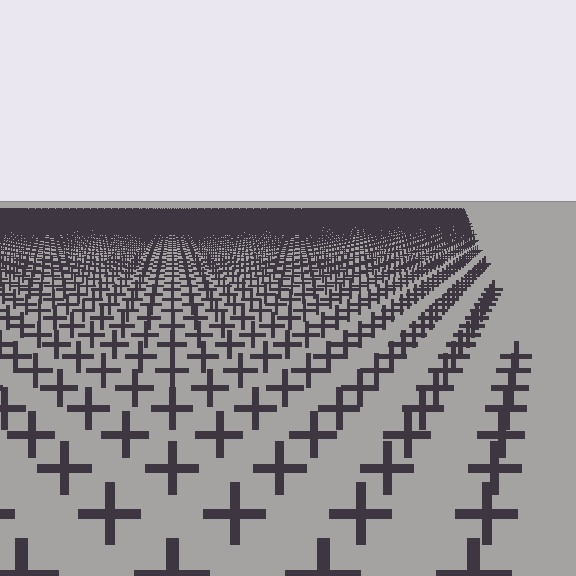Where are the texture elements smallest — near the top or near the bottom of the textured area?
Near the top.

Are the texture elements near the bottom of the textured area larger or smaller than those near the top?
Larger. Near the bottom, elements are closer to the viewer and appear at a bigger on-screen size.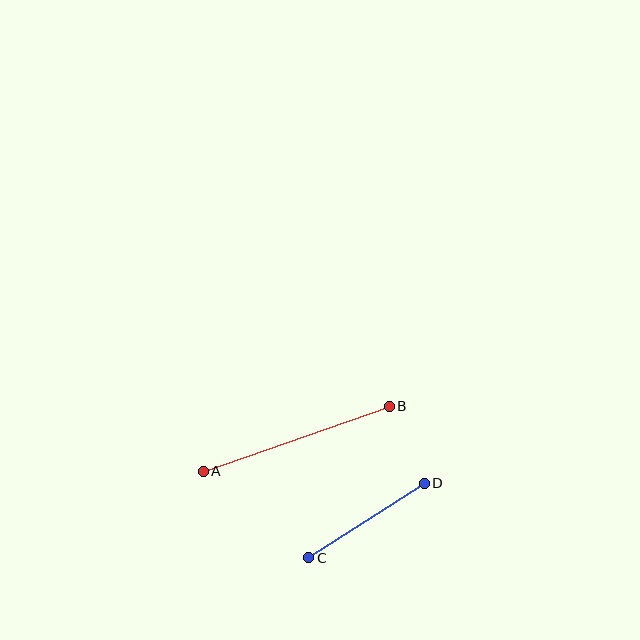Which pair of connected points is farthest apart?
Points A and B are farthest apart.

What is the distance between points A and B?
The distance is approximately 197 pixels.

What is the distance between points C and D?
The distance is approximately 137 pixels.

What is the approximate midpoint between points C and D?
The midpoint is at approximately (367, 520) pixels.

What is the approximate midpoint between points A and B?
The midpoint is at approximately (296, 439) pixels.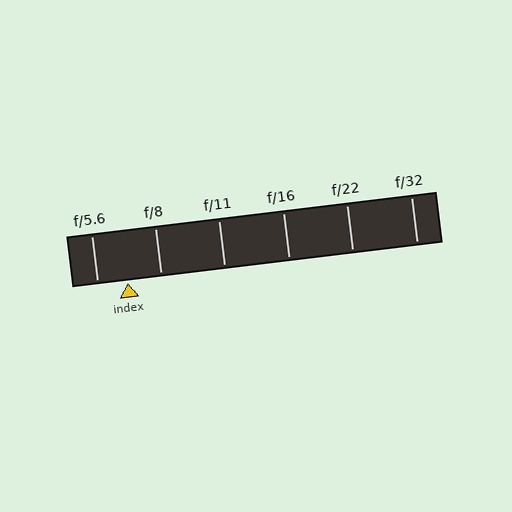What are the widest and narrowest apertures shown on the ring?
The widest aperture shown is f/5.6 and the narrowest is f/32.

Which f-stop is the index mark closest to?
The index mark is closest to f/5.6.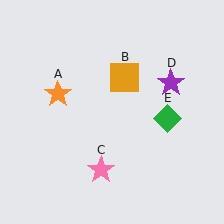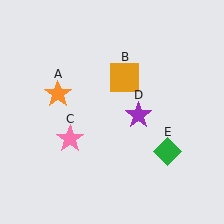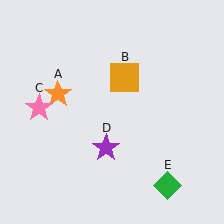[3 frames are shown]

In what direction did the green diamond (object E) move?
The green diamond (object E) moved down.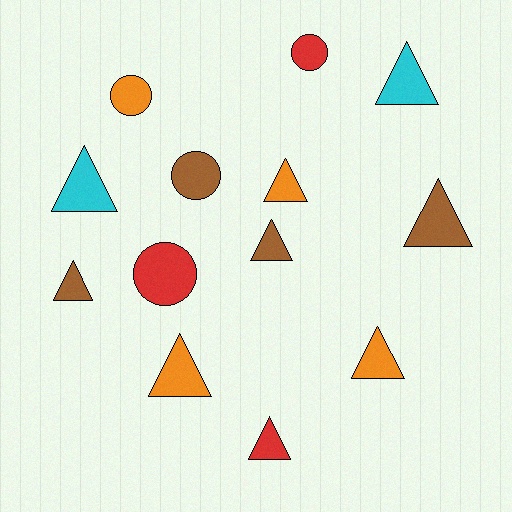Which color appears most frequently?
Brown, with 4 objects.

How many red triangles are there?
There is 1 red triangle.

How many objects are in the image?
There are 13 objects.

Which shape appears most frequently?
Triangle, with 9 objects.